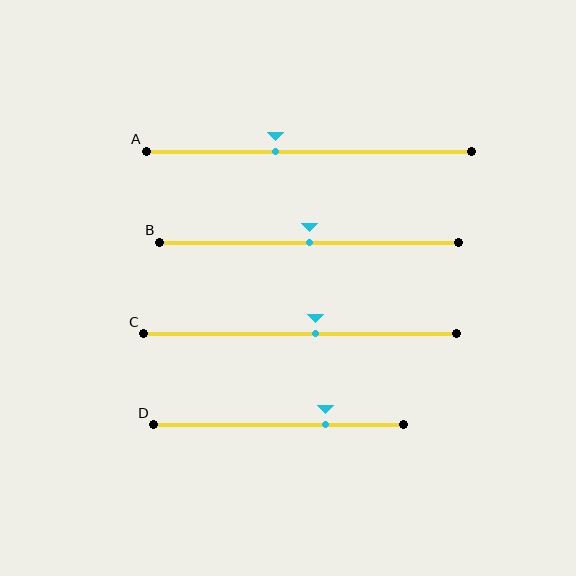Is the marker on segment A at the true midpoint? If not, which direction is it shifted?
No, the marker on segment A is shifted to the left by about 10% of the segment length.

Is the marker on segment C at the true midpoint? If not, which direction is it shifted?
No, the marker on segment C is shifted to the right by about 5% of the segment length.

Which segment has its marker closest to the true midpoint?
Segment B has its marker closest to the true midpoint.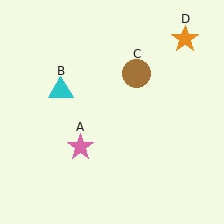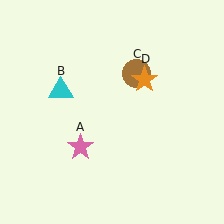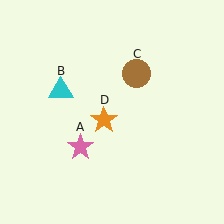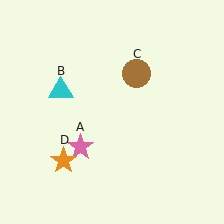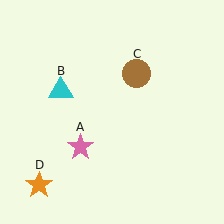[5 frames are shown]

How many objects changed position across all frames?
1 object changed position: orange star (object D).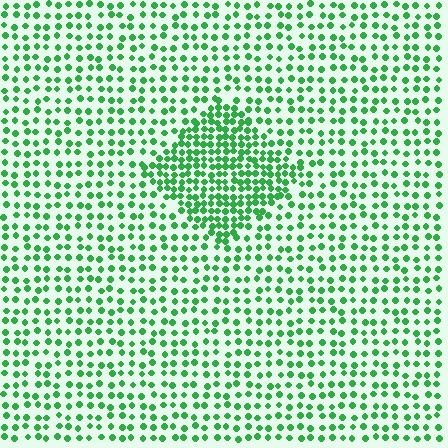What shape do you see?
I see a diamond.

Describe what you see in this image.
The image contains small green elements arranged at two different densities. A diamond-shaped region is visible where the elements are more densely packed than the surrounding area.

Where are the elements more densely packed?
The elements are more densely packed inside the diamond boundary.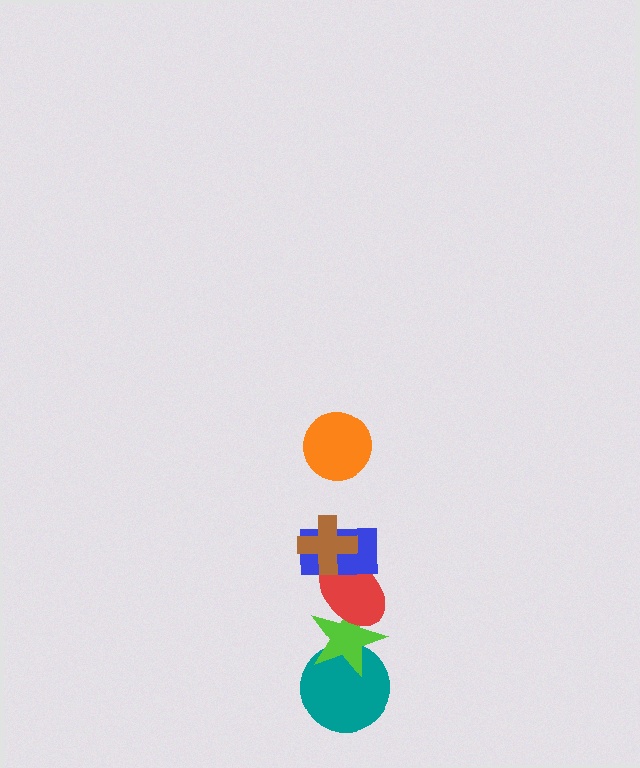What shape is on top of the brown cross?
The orange circle is on top of the brown cross.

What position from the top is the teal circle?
The teal circle is 6th from the top.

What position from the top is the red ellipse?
The red ellipse is 4th from the top.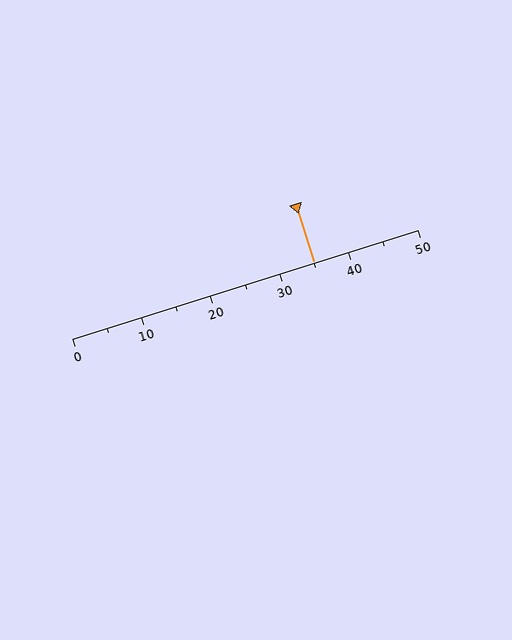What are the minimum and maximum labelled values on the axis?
The axis runs from 0 to 50.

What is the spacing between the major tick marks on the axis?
The major ticks are spaced 10 apart.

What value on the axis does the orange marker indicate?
The marker indicates approximately 35.